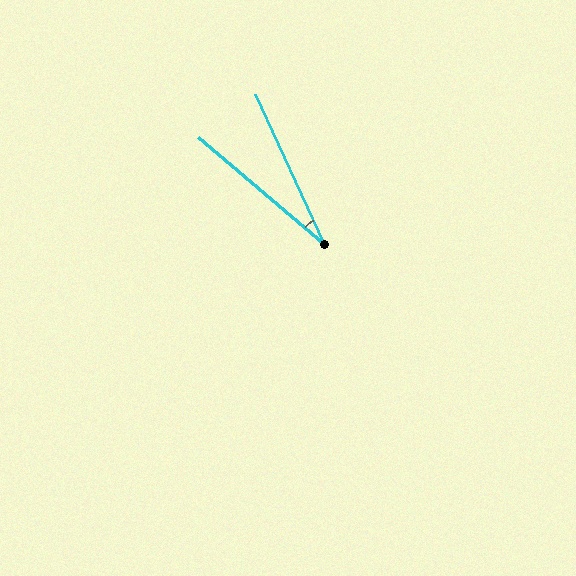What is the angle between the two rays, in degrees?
Approximately 25 degrees.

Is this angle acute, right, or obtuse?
It is acute.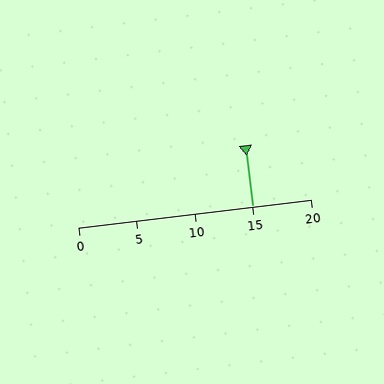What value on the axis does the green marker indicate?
The marker indicates approximately 15.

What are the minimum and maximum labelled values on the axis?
The axis runs from 0 to 20.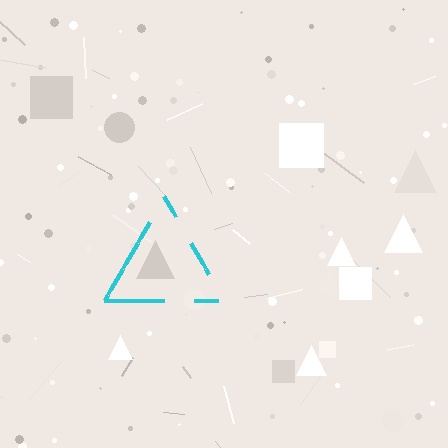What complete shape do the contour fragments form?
The contour fragments form a triangle.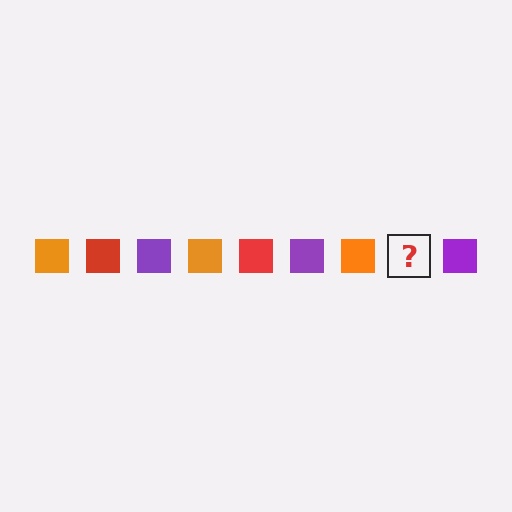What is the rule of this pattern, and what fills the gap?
The rule is that the pattern cycles through orange, red, purple squares. The gap should be filled with a red square.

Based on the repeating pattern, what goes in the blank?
The blank should be a red square.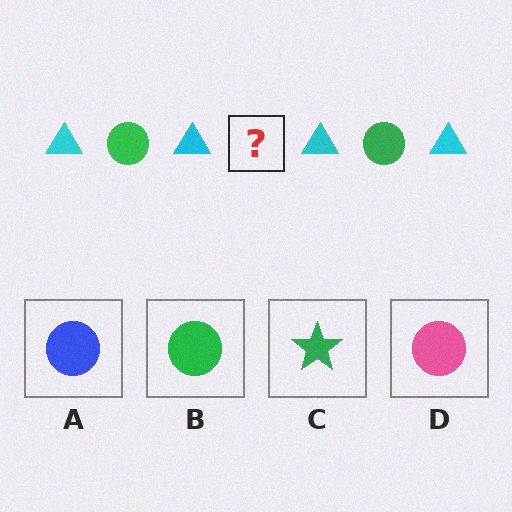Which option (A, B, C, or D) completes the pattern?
B.